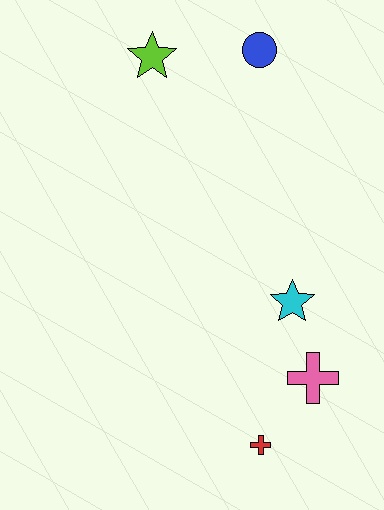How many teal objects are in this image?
There are no teal objects.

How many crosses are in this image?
There are 2 crosses.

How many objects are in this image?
There are 5 objects.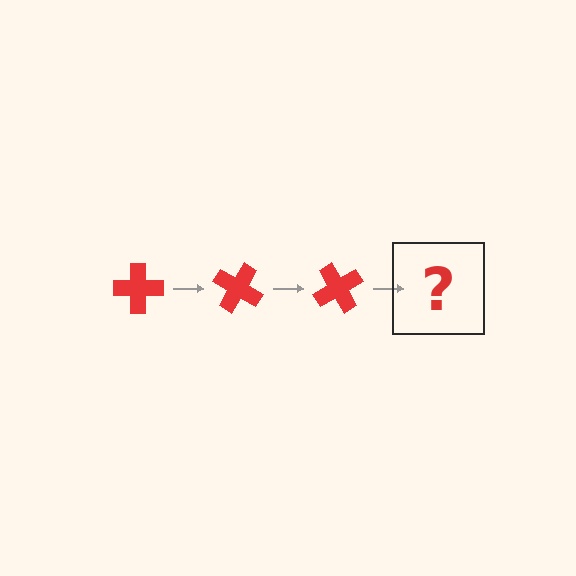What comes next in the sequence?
The next element should be a red cross rotated 90 degrees.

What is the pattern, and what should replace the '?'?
The pattern is that the cross rotates 30 degrees each step. The '?' should be a red cross rotated 90 degrees.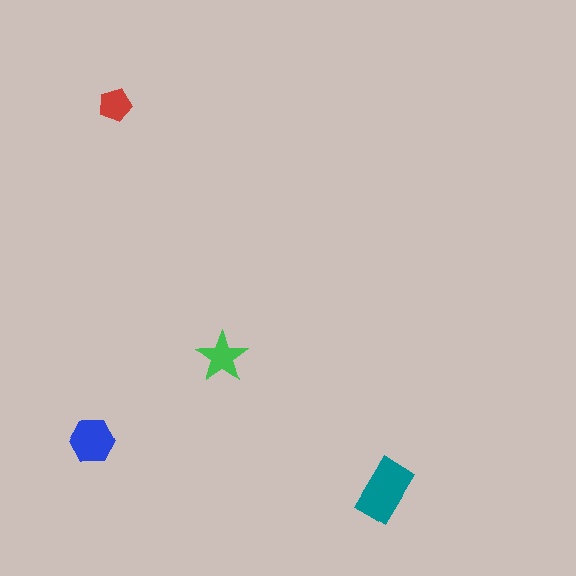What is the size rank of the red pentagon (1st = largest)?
4th.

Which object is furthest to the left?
The blue hexagon is leftmost.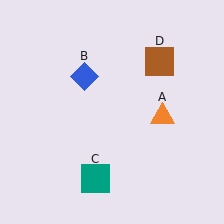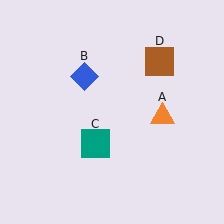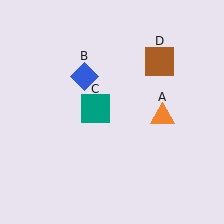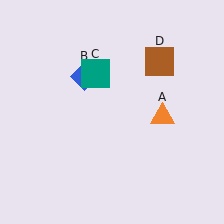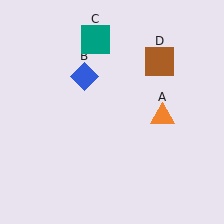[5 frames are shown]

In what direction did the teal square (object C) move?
The teal square (object C) moved up.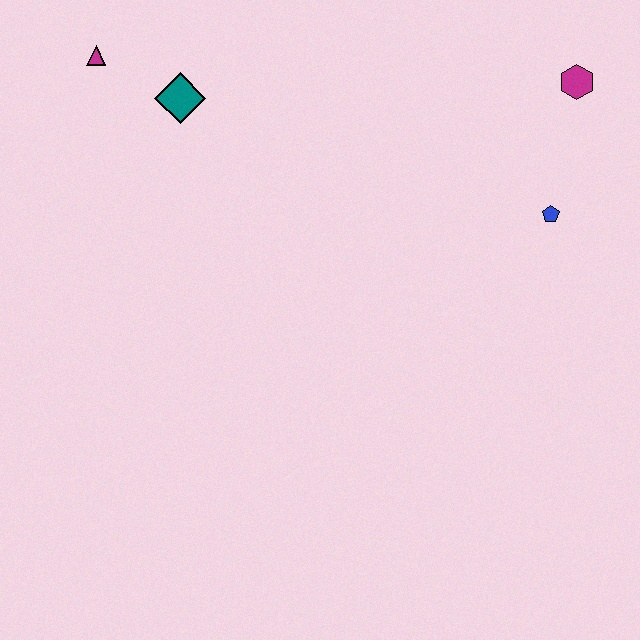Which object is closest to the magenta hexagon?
The blue pentagon is closest to the magenta hexagon.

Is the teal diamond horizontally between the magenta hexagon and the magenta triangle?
Yes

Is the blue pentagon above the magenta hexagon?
No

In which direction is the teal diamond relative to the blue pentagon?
The teal diamond is to the left of the blue pentagon.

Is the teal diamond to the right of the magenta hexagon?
No